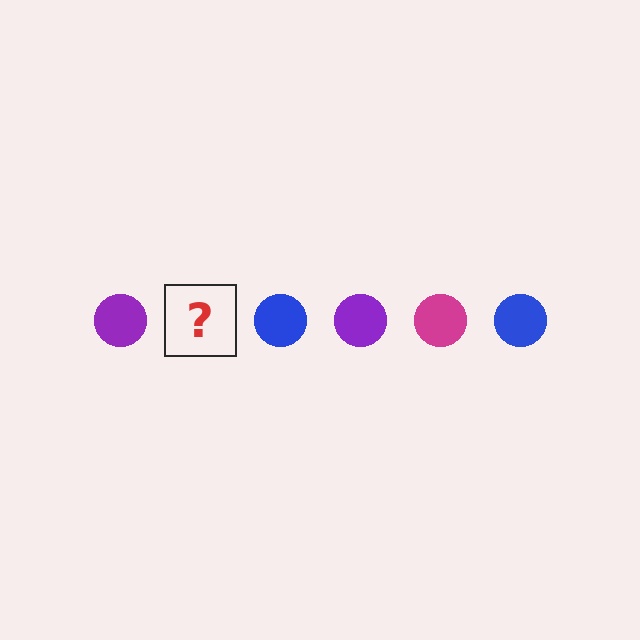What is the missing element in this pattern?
The missing element is a magenta circle.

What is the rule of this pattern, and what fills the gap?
The rule is that the pattern cycles through purple, magenta, blue circles. The gap should be filled with a magenta circle.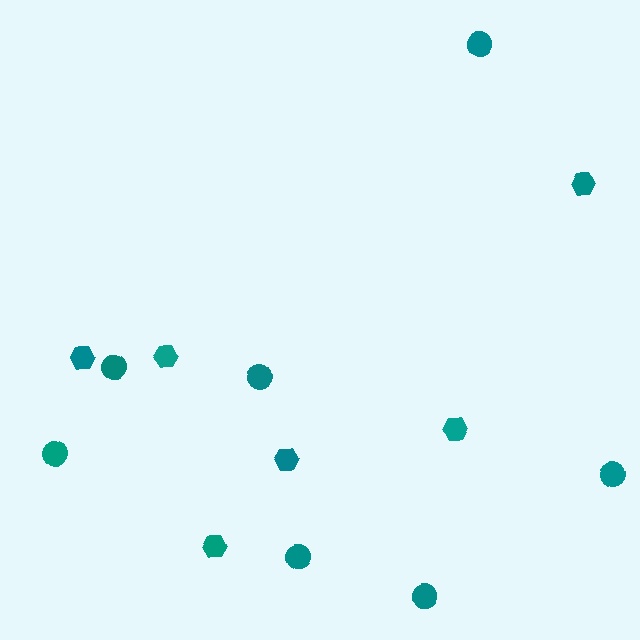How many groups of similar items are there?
There are 2 groups: one group of hexagons (6) and one group of circles (7).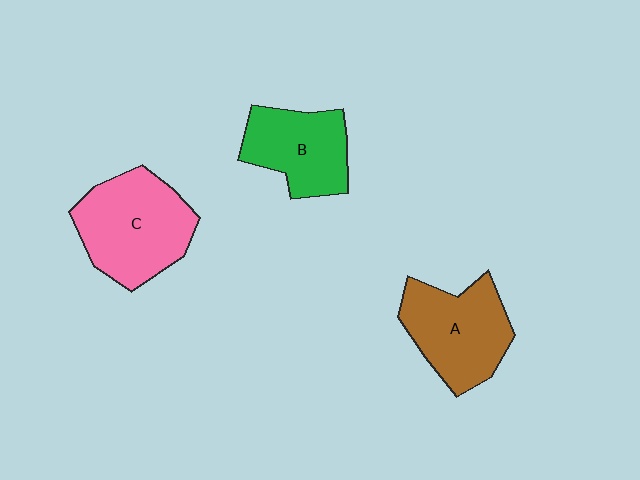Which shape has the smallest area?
Shape B (green).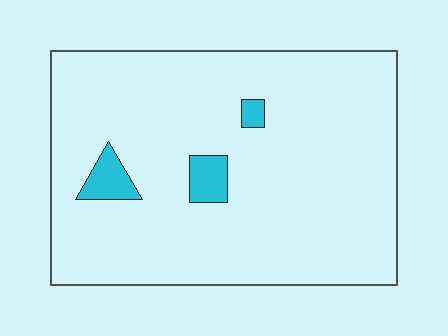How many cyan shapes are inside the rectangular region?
3.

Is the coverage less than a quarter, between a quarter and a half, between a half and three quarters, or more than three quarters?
Less than a quarter.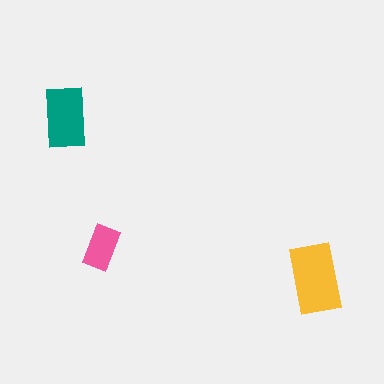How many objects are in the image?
There are 3 objects in the image.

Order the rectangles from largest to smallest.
the yellow one, the teal one, the pink one.